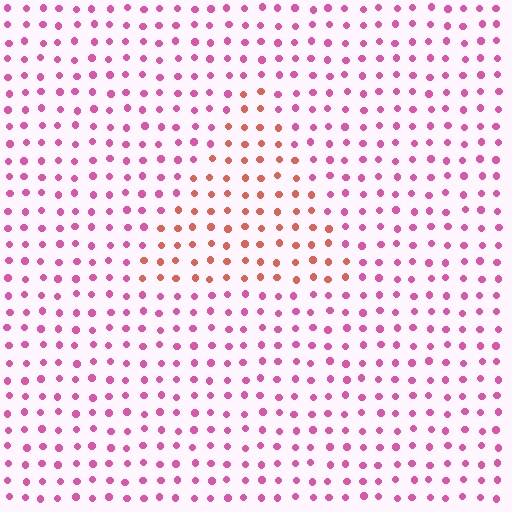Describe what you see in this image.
The image is filled with small pink elements in a uniform arrangement. A triangle-shaped region is visible where the elements are tinted to a slightly different hue, forming a subtle color boundary.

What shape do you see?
I see a triangle.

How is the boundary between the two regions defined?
The boundary is defined purely by a slight shift in hue (about 45 degrees). Spacing, size, and orientation are identical on both sides.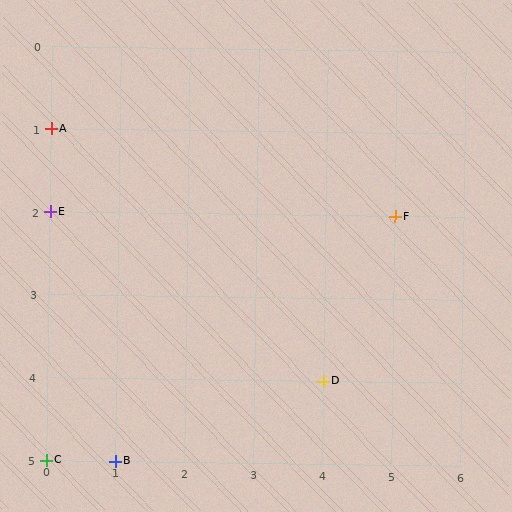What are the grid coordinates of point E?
Point E is at grid coordinates (0, 2).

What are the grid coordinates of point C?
Point C is at grid coordinates (0, 5).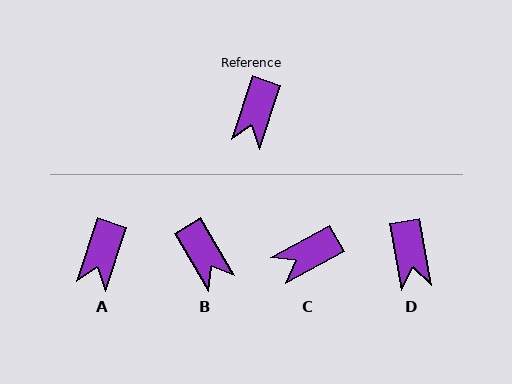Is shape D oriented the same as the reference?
No, it is off by about 28 degrees.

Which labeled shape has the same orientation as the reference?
A.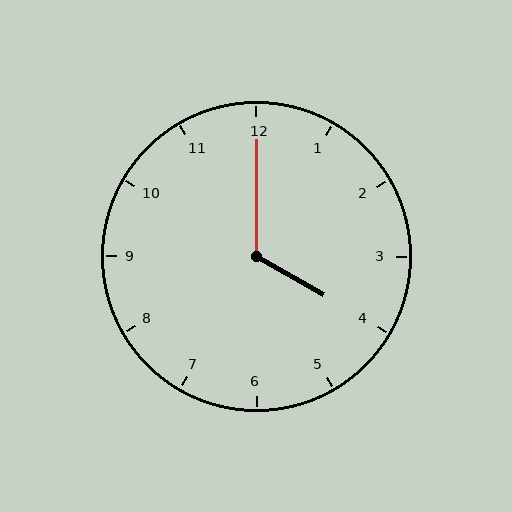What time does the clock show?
4:00.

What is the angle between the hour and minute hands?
Approximately 120 degrees.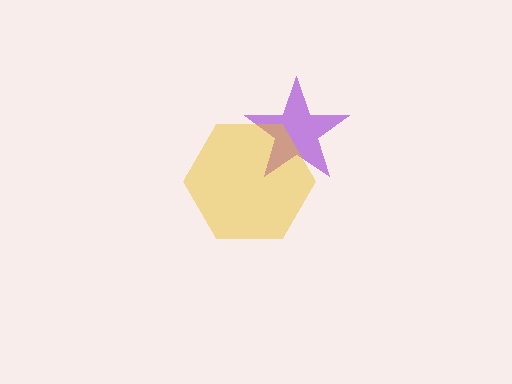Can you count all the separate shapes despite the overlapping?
Yes, there are 2 separate shapes.